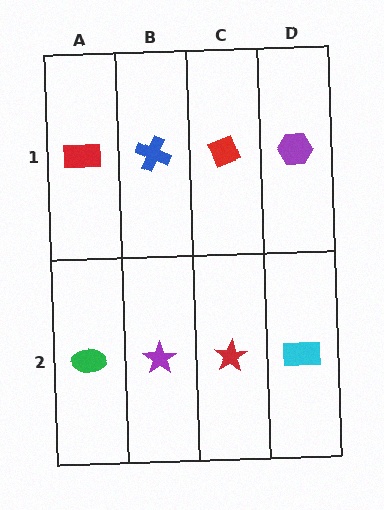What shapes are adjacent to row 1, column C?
A red star (row 2, column C), a blue cross (row 1, column B), a purple hexagon (row 1, column D).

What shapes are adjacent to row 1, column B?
A purple star (row 2, column B), a red rectangle (row 1, column A), a red diamond (row 1, column C).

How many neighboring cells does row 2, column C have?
3.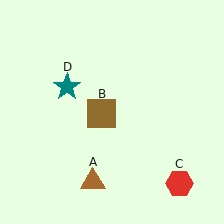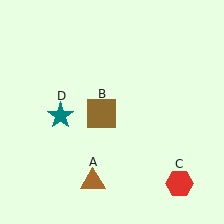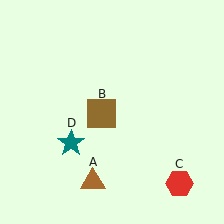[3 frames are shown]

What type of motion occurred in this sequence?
The teal star (object D) rotated counterclockwise around the center of the scene.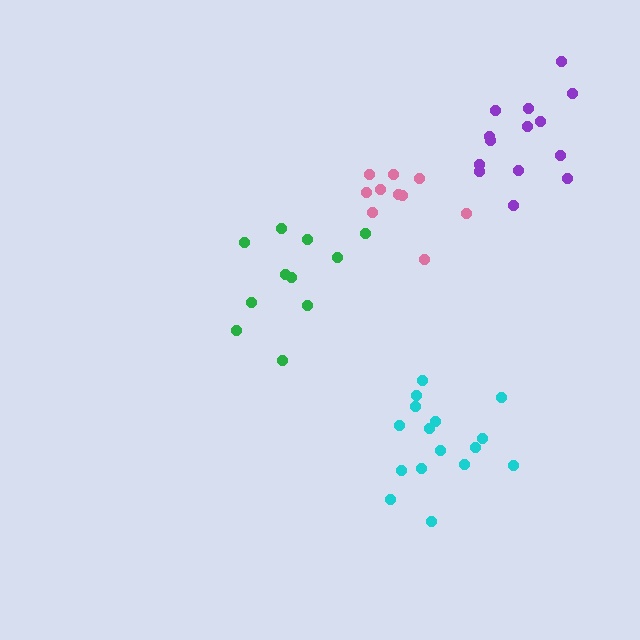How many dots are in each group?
Group 1: 14 dots, Group 2: 10 dots, Group 3: 16 dots, Group 4: 11 dots (51 total).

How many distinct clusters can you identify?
There are 4 distinct clusters.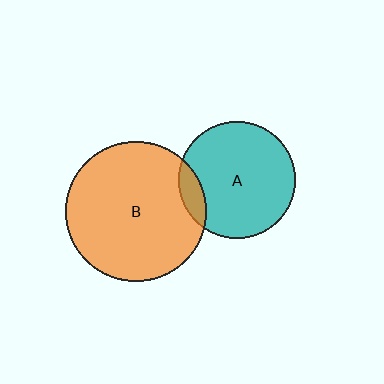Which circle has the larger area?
Circle B (orange).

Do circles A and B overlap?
Yes.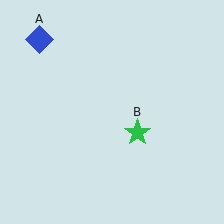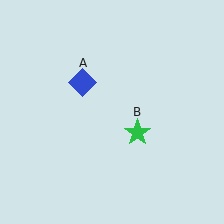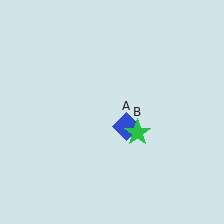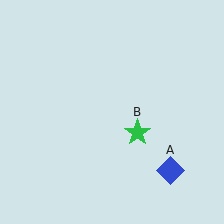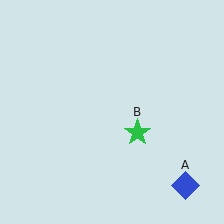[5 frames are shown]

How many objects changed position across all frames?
1 object changed position: blue diamond (object A).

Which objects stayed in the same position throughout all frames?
Green star (object B) remained stationary.